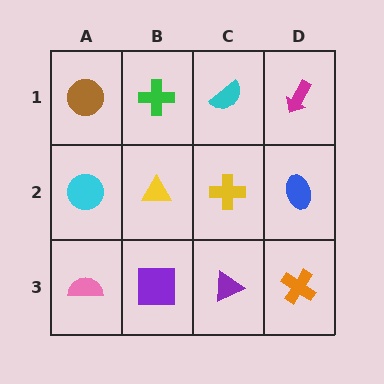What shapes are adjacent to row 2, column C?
A cyan semicircle (row 1, column C), a purple triangle (row 3, column C), a yellow triangle (row 2, column B), a blue ellipse (row 2, column D).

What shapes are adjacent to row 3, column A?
A cyan circle (row 2, column A), a purple square (row 3, column B).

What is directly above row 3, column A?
A cyan circle.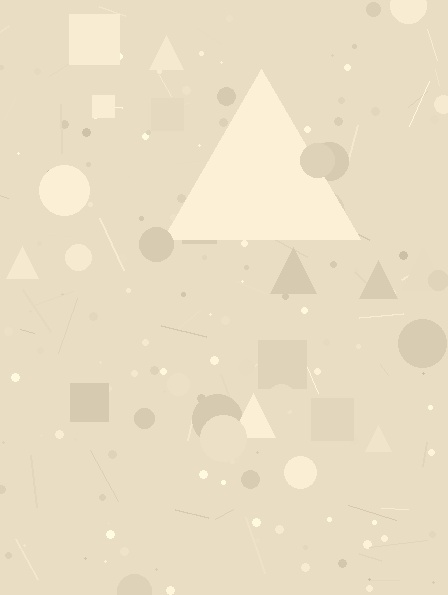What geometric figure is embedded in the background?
A triangle is embedded in the background.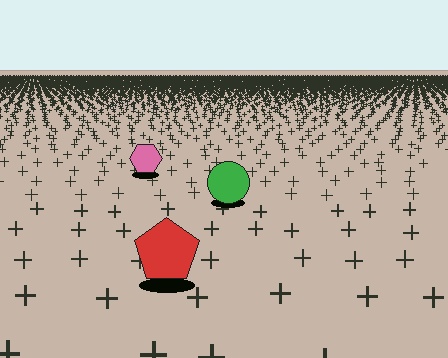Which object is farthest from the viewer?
The pink hexagon is farthest from the viewer. It appears smaller and the ground texture around it is denser.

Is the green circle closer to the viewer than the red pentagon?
No. The red pentagon is closer — you can tell from the texture gradient: the ground texture is coarser near it.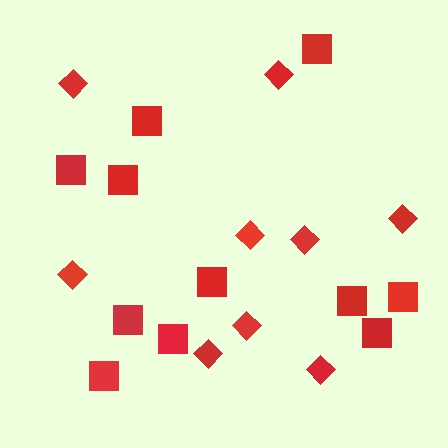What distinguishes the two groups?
There are 2 groups: one group of squares (11) and one group of diamonds (9).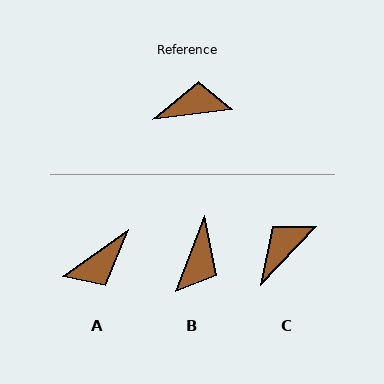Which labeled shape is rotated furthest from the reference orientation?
A, about 152 degrees away.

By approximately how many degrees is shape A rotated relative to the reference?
Approximately 152 degrees clockwise.